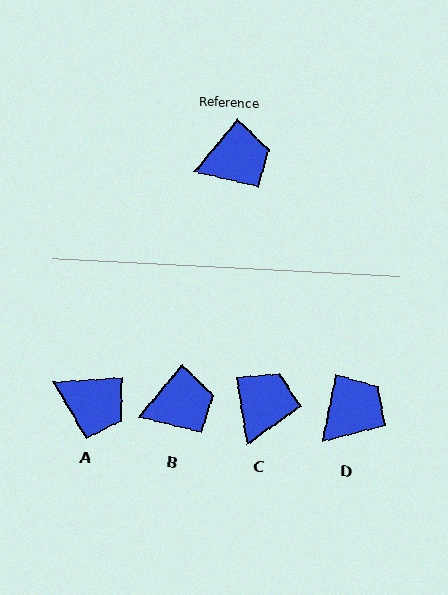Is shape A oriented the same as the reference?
No, it is off by about 47 degrees.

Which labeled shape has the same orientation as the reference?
B.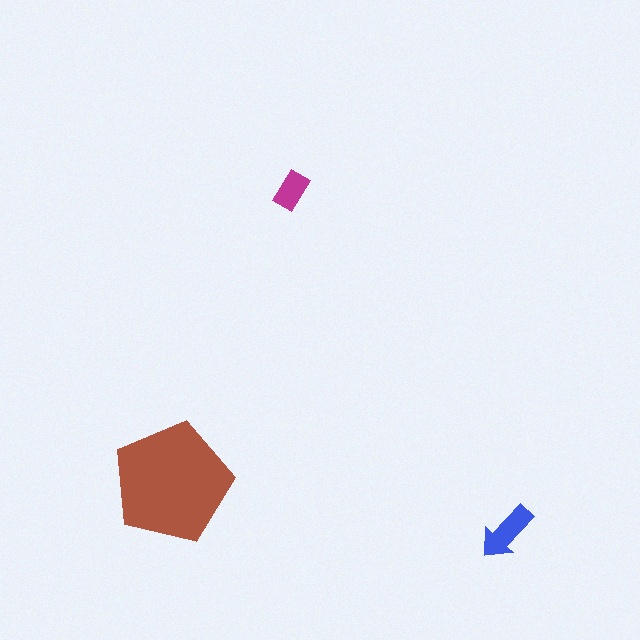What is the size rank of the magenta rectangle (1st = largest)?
3rd.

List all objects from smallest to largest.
The magenta rectangle, the blue arrow, the brown pentagon.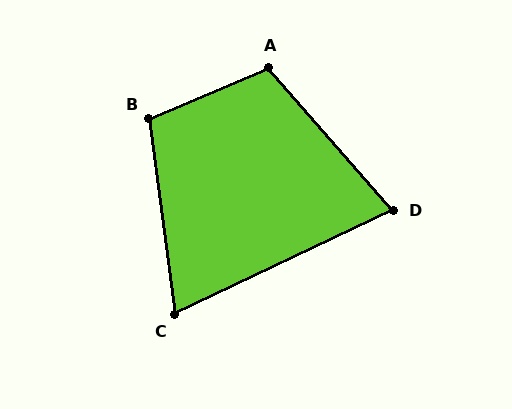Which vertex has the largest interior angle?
A, at approximately 108 degrees.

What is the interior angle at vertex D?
Approximately 74 degrees (acute).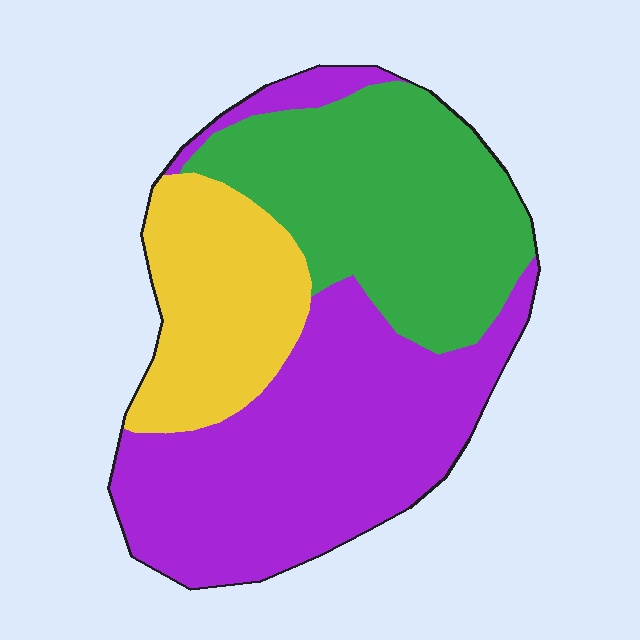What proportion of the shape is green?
Green covers 34% of the shape.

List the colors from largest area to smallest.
From largest to smallest: purple, green, yellow.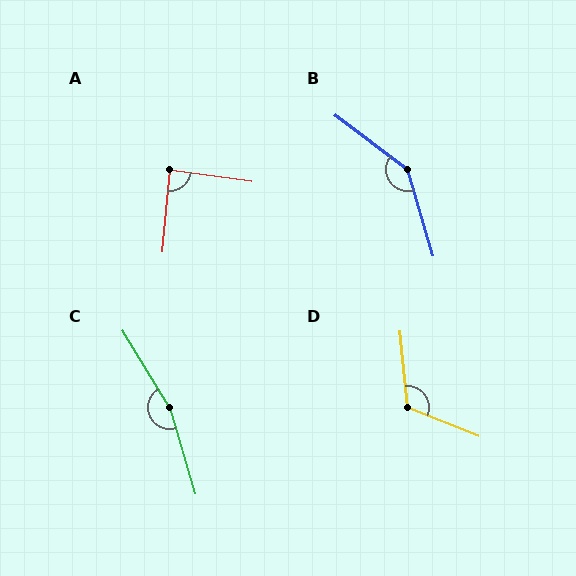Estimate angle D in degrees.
Approximately 117 degrees.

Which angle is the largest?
C, at approximately 165 degrees.